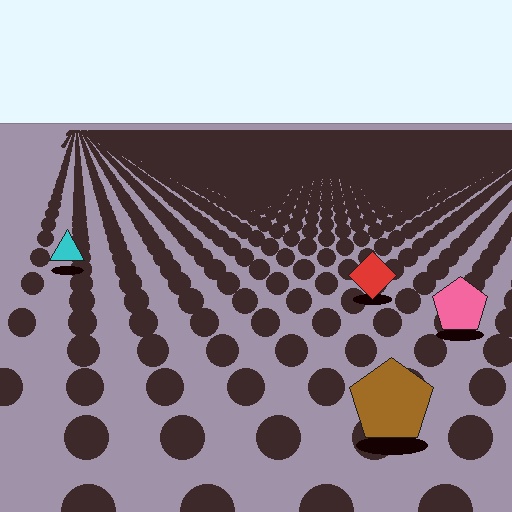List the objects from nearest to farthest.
From nearest to farthest: the brown pentagon, the pink pentagon, the red diamond, the cyan triangle.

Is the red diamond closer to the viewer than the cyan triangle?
Yes. The red diamond is closer — you can tell from the texture gradient: the ground texture is coarser near it.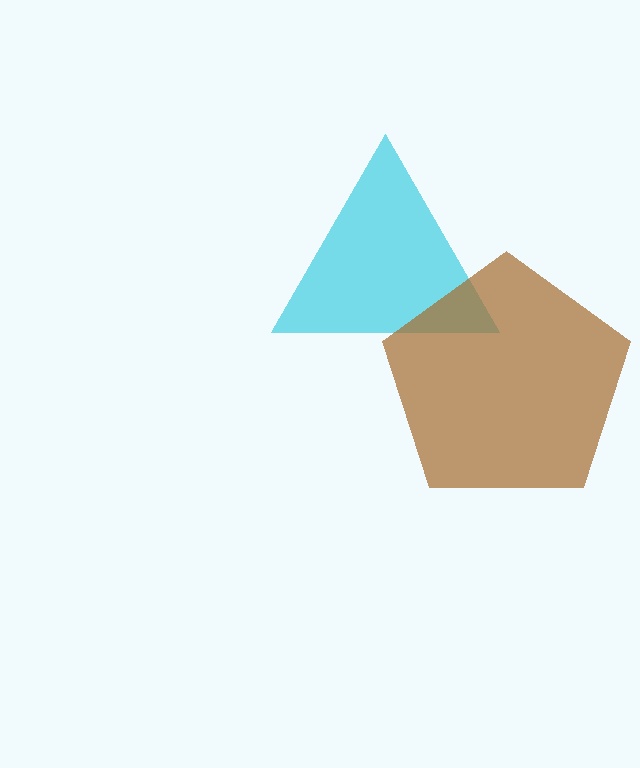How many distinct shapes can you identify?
There are 2 distinct shapes: a cyan triangle, a brown pentagon.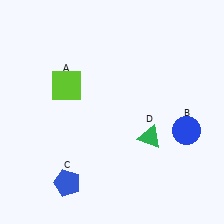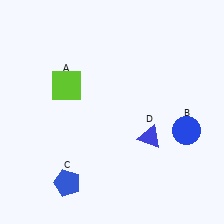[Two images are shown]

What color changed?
The triangle (D) changed from green in Image 1 to blue in Image 2.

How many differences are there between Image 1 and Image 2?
There is 1 difference between the two images.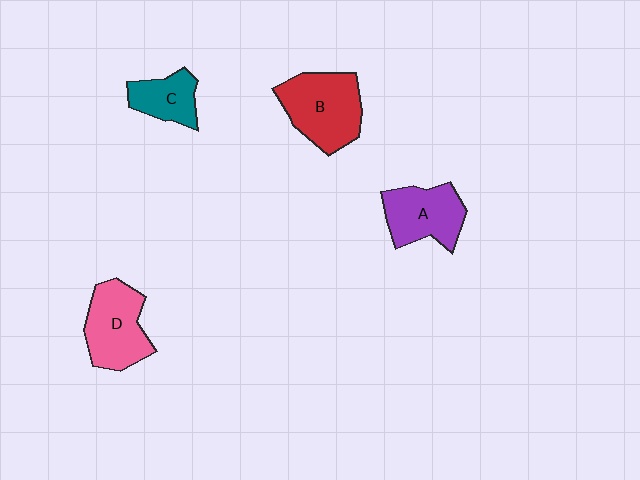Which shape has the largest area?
Shape B (red).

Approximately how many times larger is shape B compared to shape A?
Approximately 1.2 times.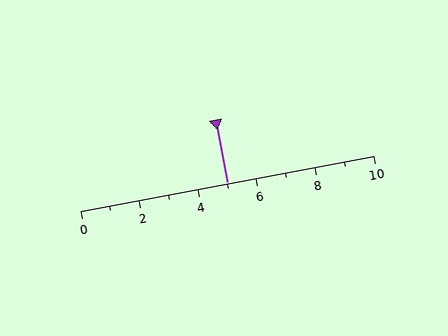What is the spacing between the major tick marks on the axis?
The major ticks are spaced 2 apart.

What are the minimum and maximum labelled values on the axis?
The axis runs from 0 to 10.